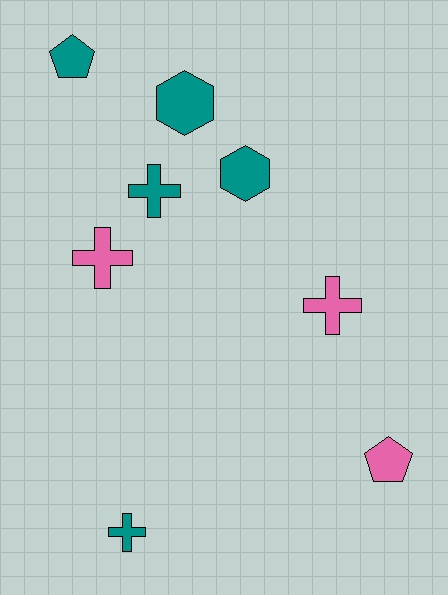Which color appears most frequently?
Teal, with 5 objects.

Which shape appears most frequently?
Cross, with 4 objects.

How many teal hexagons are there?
There are 2 teal hexagons.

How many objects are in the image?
There are 8 objects.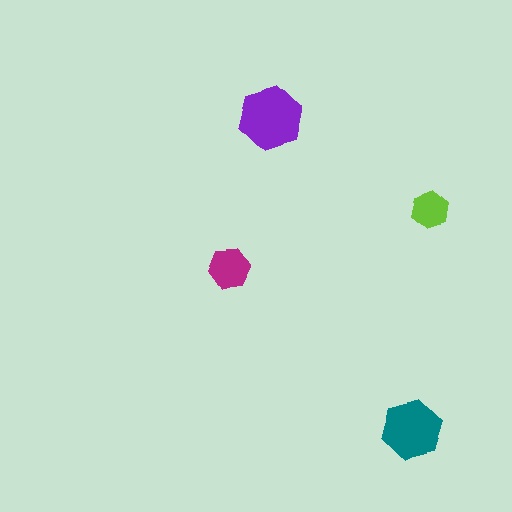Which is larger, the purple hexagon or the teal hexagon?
The purple one.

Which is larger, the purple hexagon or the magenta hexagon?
The purple one.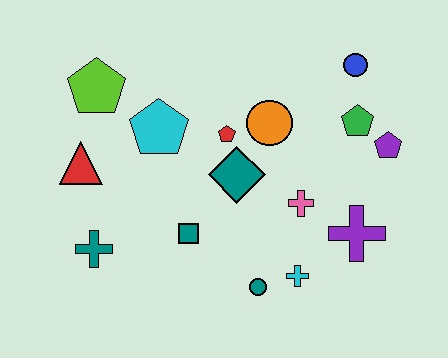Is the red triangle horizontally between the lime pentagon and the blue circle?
No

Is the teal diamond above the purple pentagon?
No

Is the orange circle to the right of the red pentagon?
Yes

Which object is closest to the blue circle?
The green pentagon is closest to the blue circle.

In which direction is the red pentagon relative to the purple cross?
The red pentagon is to the left of the purple cross.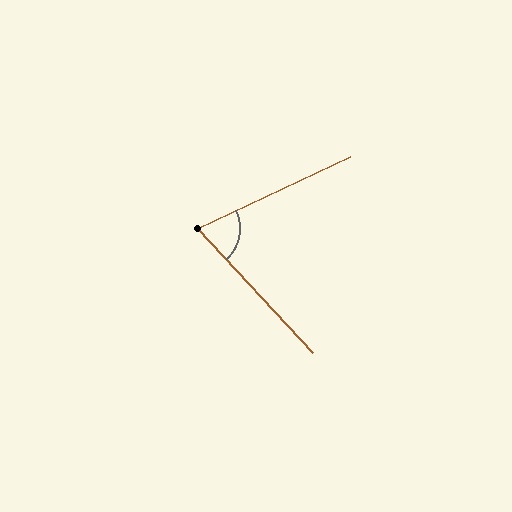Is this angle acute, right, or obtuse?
It is acute.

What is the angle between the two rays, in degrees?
Approximately 72 degrees.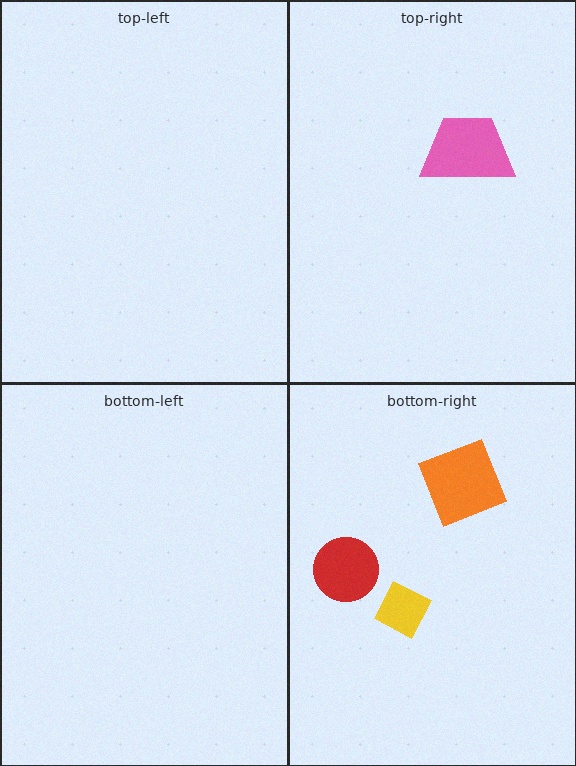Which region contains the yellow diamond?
The bottom-right region.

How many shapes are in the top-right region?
1.